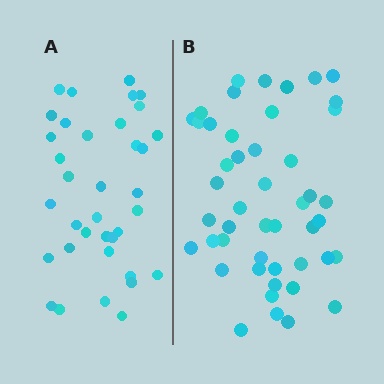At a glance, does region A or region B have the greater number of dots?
Region B (the right region) has more dots.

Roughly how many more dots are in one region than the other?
Region B has roughly 12 or so more dots than region A.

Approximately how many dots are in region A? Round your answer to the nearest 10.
About 40 dots. (The exact count is 36, which rounds to 40.)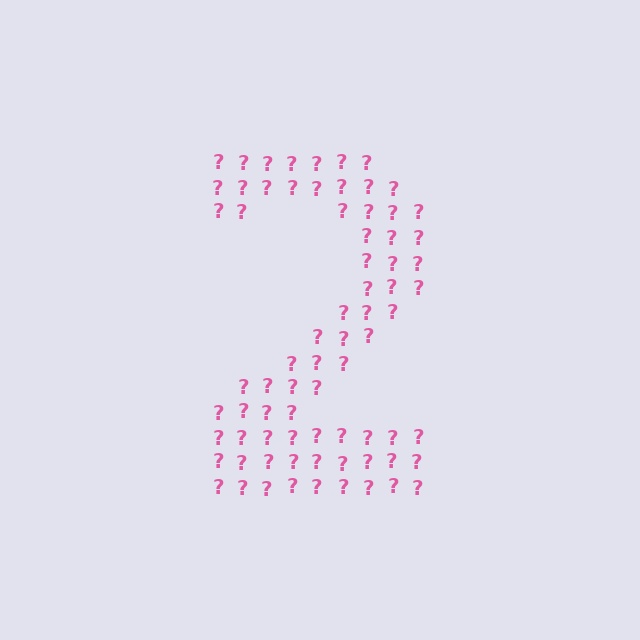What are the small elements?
The small elements are question marks.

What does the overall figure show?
The overall figure shows the digit 2.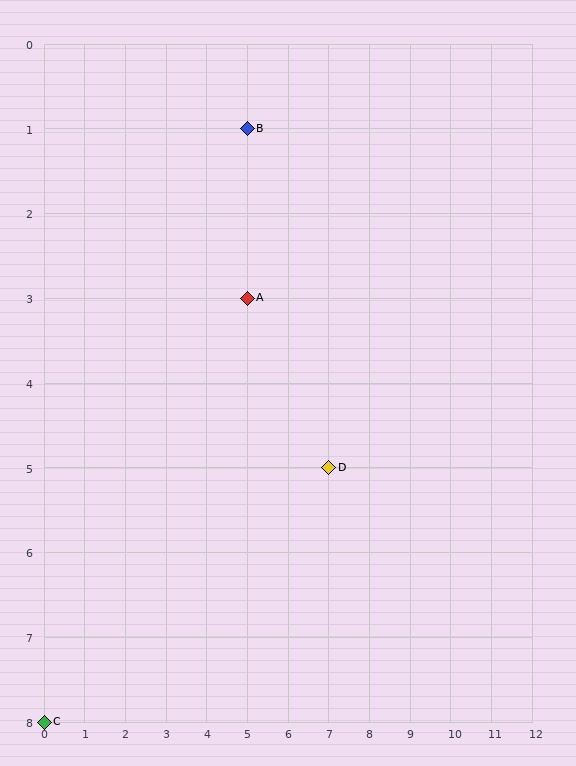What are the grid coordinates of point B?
Point B is at grid coordinates (5, 1).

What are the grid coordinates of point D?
Point D is at grid coordinates (7, 5).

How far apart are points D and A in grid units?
Points D and A are 2 columns and 2 rows apart (about 2.8 grid units diagonally).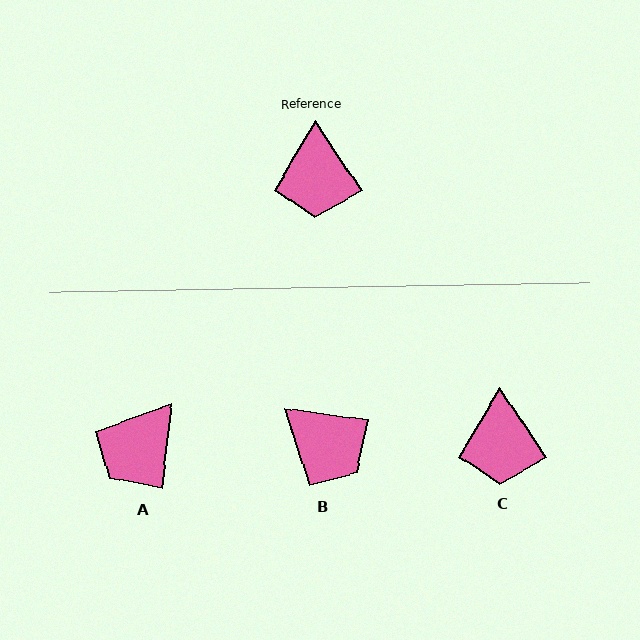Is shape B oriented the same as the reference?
No, it is off by about 48 degrees.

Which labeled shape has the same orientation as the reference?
C.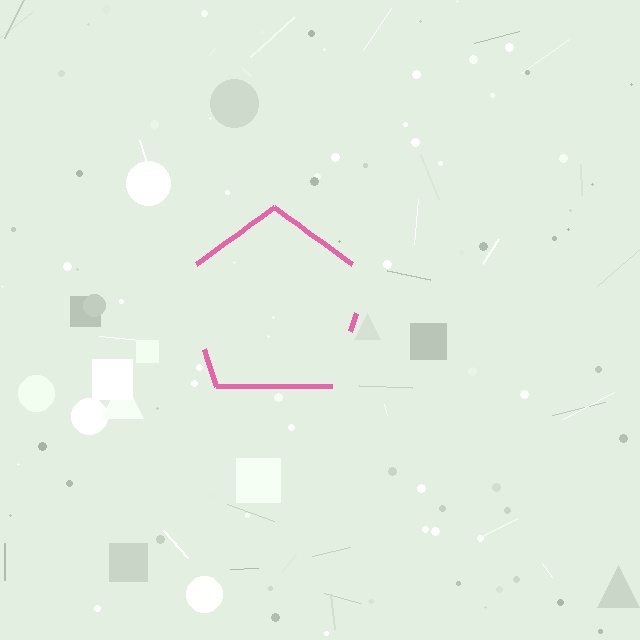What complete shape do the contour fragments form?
The contour fragments form a pentagon.